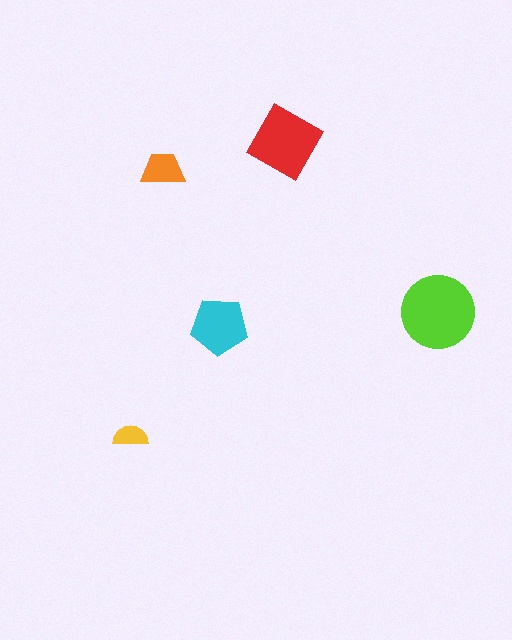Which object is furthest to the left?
The yellow semicircle is leftmost.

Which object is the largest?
The lime circle.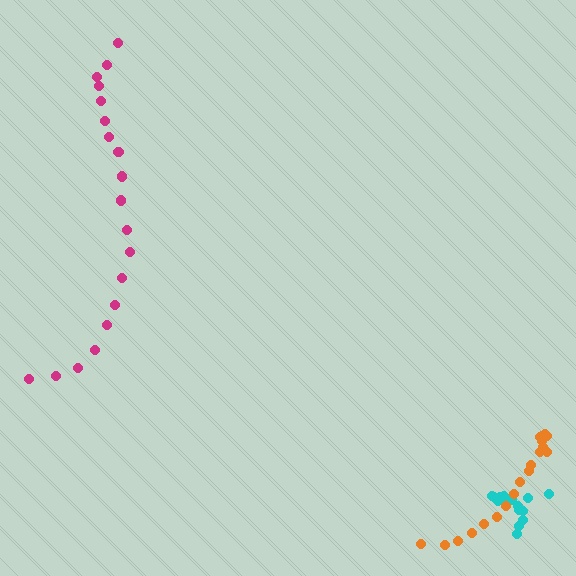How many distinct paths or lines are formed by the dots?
There are 3 distinct paths.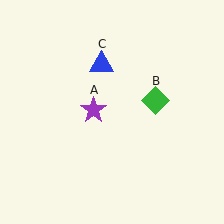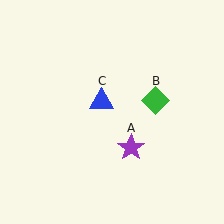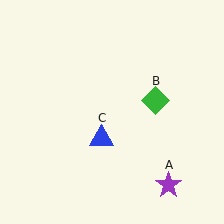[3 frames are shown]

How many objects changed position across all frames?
2 objects changed position: purple star (object A), blue triangle (object C).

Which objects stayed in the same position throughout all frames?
Green diamond (object B) remained stationary.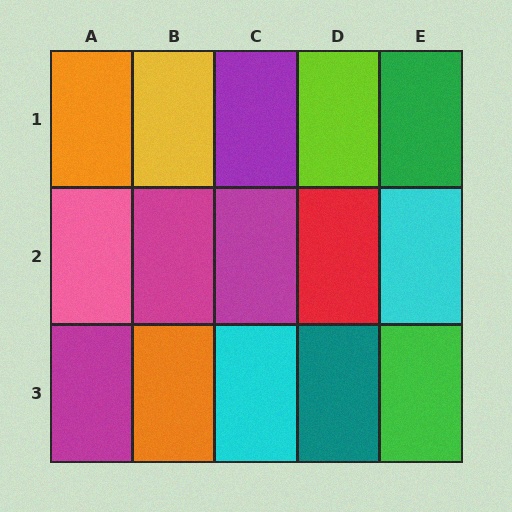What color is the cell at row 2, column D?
Red.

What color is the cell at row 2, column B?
Magenta.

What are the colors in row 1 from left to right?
Orange, yellow, purple, lime, green.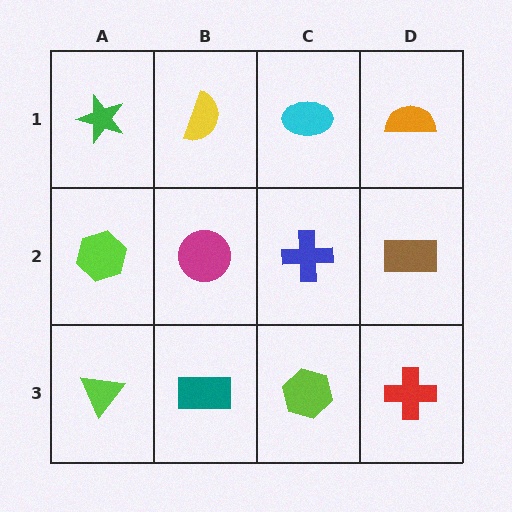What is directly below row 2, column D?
A red cross.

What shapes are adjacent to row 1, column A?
A lime hexagon (row 2, column A), a yellow semicircle (row 1, column B).